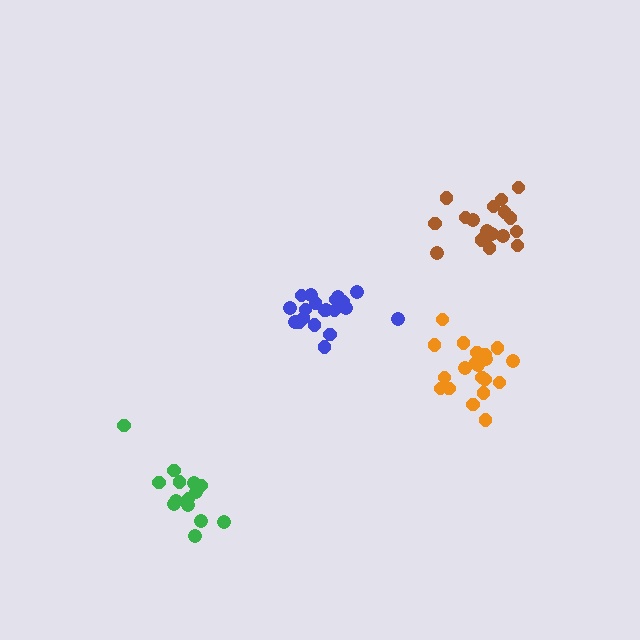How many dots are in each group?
Group 1: 20 dots, Group 2: 14 dots, Group 3: 18 dots, Group 4: 20 dots (72 total).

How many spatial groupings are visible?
There are 4 spatial groupings.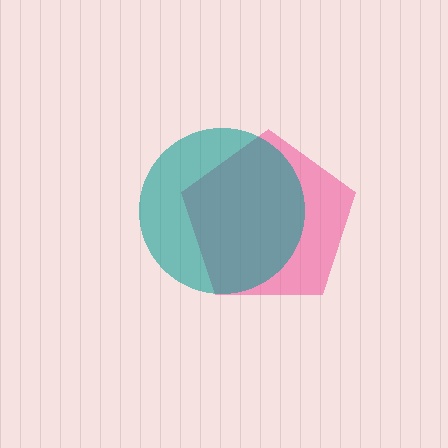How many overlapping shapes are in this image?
There are 2 overlapping shapes in the image.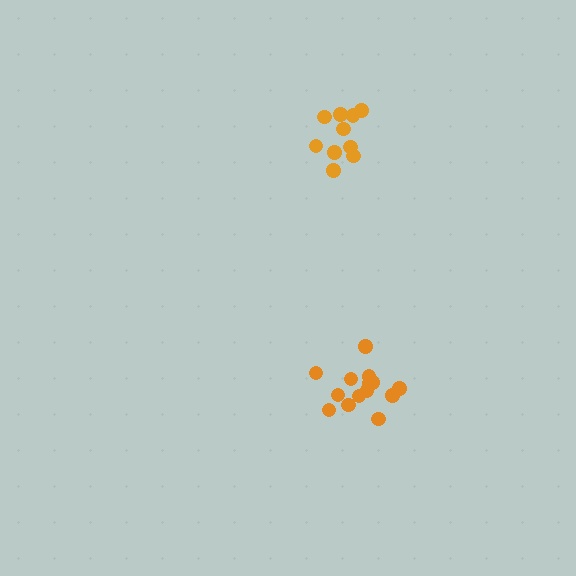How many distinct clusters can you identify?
There are 2 distinct clusters.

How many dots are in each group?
Group 1: 10 dots, Group 2: 14 dots (24 total).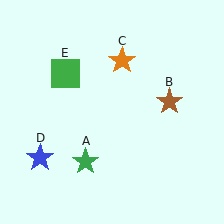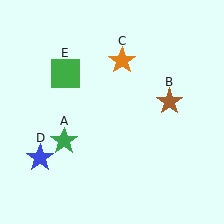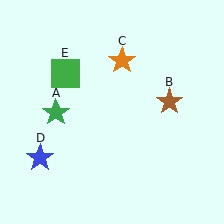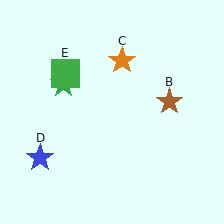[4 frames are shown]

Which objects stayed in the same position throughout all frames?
Brown star (object B) and orange star (object C) and blue star (object D) and green square (object E) remained stationary.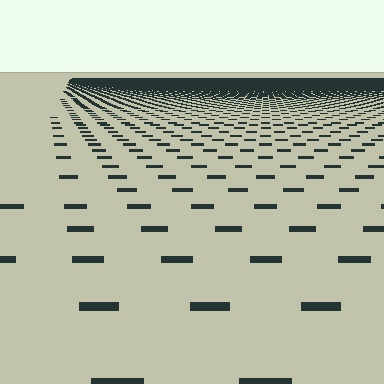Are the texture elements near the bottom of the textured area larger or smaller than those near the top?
Larger. Near the bottom, elements are closer to the viewer and appear at a bigger on-screen size.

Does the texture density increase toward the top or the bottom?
Density increases toward the top.